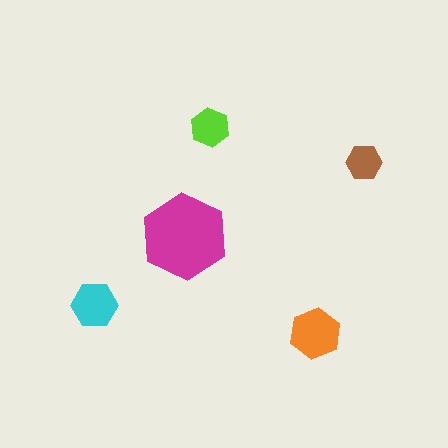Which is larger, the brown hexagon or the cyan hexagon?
The cyan one.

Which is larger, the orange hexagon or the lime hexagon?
The orange one.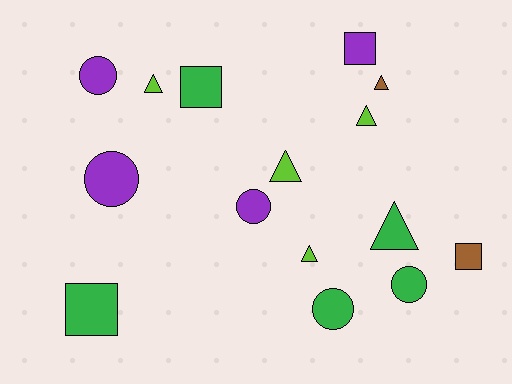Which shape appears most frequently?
Triangle, with 6 objects.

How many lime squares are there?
There are no lime squares.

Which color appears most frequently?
Green, with 5 objects.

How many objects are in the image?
There are 15 objects.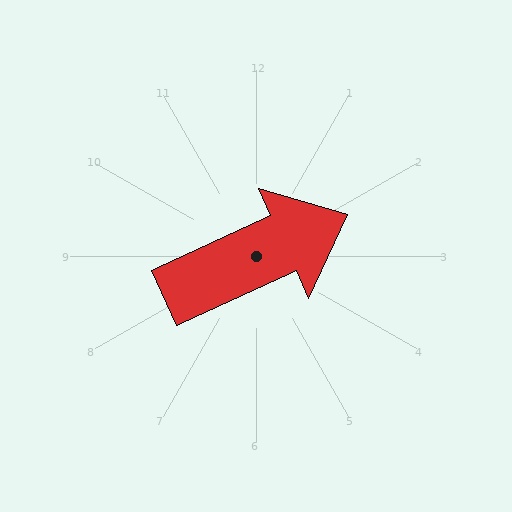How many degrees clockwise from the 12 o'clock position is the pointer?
Approximately 65 degrees.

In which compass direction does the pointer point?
Northeast.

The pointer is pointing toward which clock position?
Roughly 2 o'clock.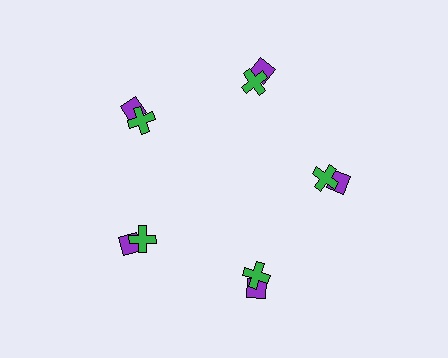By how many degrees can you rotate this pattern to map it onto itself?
The pattern maps onto itself every 72 degrees of rotation.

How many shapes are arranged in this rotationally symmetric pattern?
There are 10 shapes, arranged in 5 groups of 2.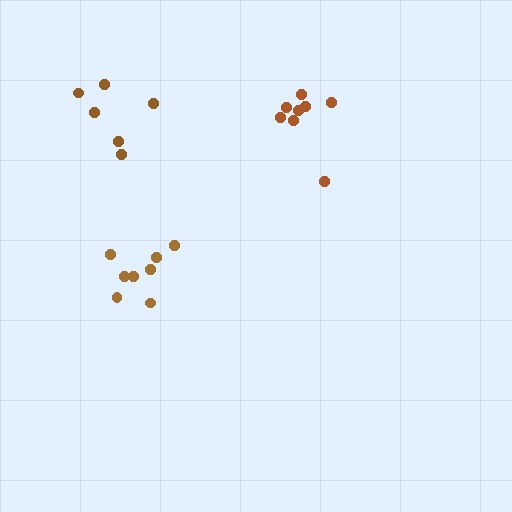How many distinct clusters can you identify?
There are 3 distinct clusters.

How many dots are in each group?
Group 1: 8 dots, Group 2: 6 dots, Group 3: 8 dots (22 total).